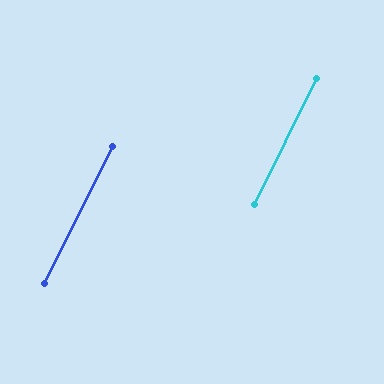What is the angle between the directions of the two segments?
Approximately 0 degrees.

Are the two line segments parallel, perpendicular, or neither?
Parallel — their directions differ by only 0.2°.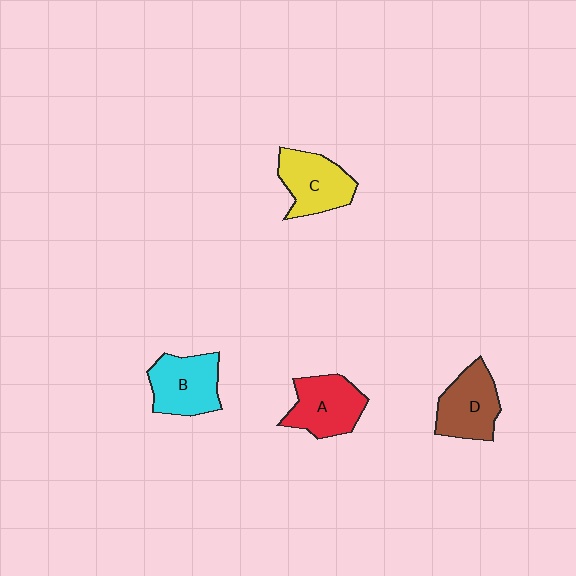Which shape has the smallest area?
Shape D (brown).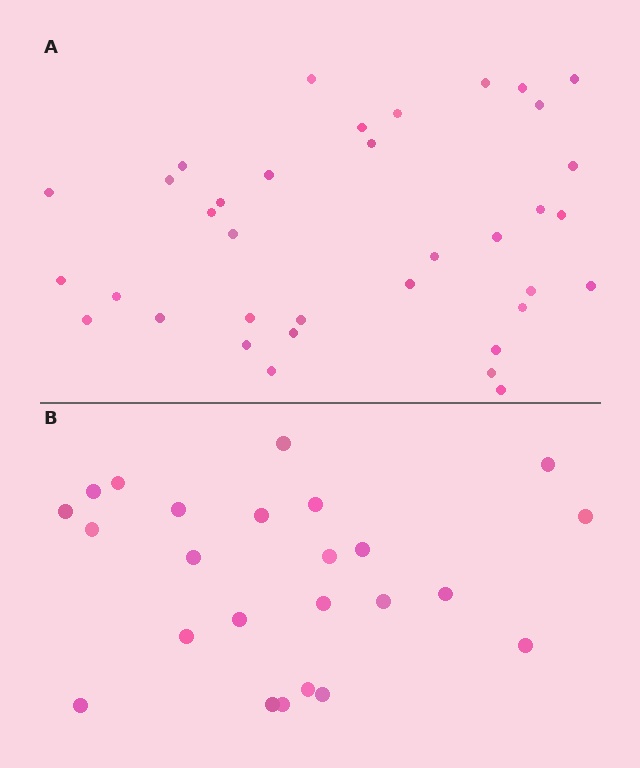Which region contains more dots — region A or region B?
Region A (the top region) has more dots.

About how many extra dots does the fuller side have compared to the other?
Region A has roughly 12 or so more dots than region B.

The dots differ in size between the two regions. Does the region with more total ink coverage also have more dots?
No. Region B has more total ink coverage because its dots are larger, but region A actually contains more individual dots. Total area can be misleading — the number of items is what matters here.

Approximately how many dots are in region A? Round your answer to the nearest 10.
About 40 dots. (The exact count is 36, which rounds to 40.)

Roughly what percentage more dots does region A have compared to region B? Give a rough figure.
About 50% more.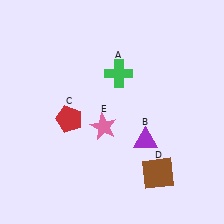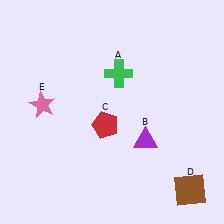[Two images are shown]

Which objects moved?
The objects that moved are: the red pentagon (C), the brown square (D), the pink star (E).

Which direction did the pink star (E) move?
The pink star (E) moved left.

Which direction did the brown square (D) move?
The brown square (D) moved right.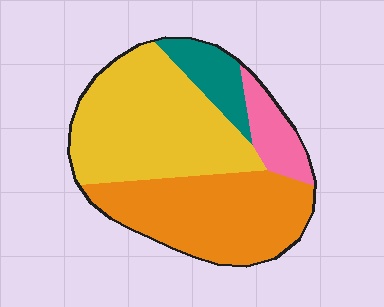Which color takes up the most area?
Yellow, at roughly 45%.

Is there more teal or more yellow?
Yellow.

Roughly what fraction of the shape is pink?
Pink takes up about one tenth (1/10) of the shape.